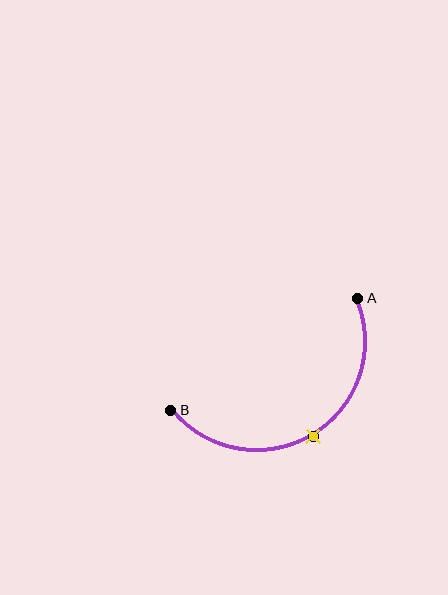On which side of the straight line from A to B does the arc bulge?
The arc bulges below the straight line connecting A and B.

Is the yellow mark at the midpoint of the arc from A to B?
Yes. The yellow mark lies on the arc at equal arc-length from both A and B — it is the arc midpoint.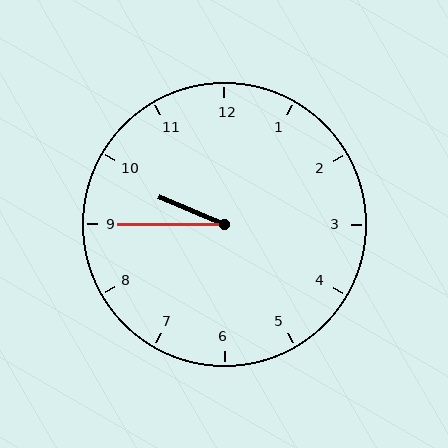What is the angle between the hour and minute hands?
Approximately 22 degrees.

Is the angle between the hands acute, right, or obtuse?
It is acute.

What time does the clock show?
9:45.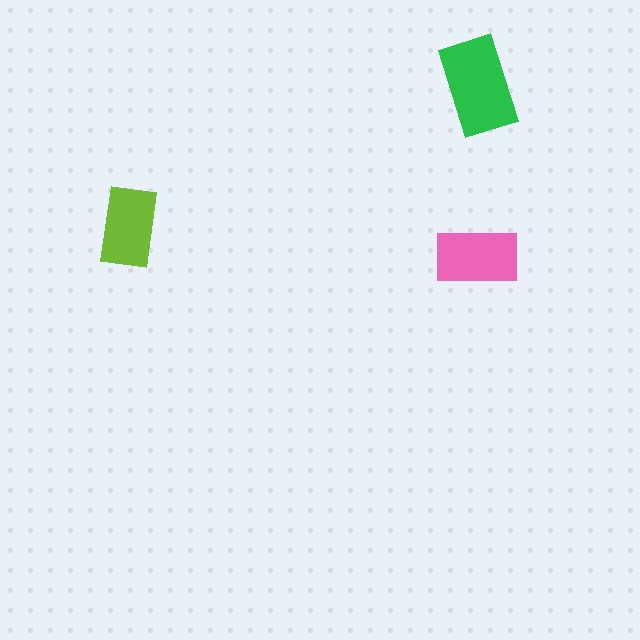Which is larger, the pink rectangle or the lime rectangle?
The pink one.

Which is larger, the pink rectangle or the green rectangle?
The green one.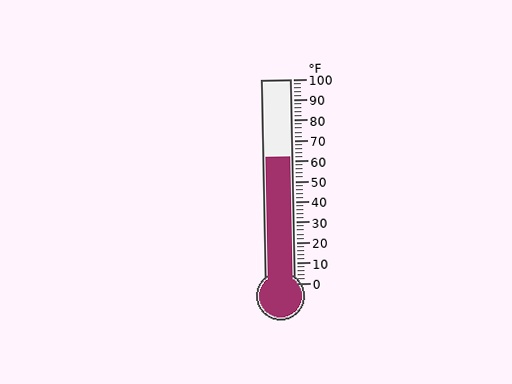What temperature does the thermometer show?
The thermometer shows approximately 62°F.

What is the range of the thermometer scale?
The thermometer scale ranges from 0°F to 100°F.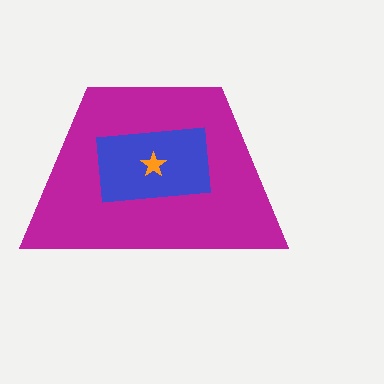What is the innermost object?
The orange star.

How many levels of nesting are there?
3.